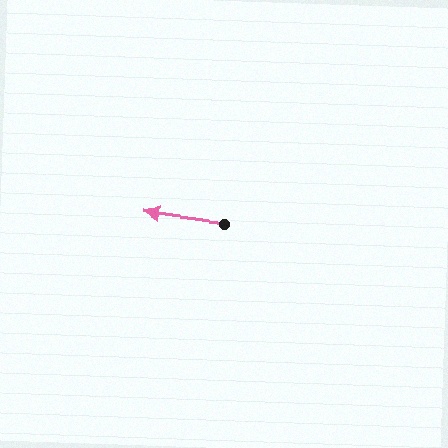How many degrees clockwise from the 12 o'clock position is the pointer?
Approximately 277 degrees.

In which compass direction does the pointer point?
West.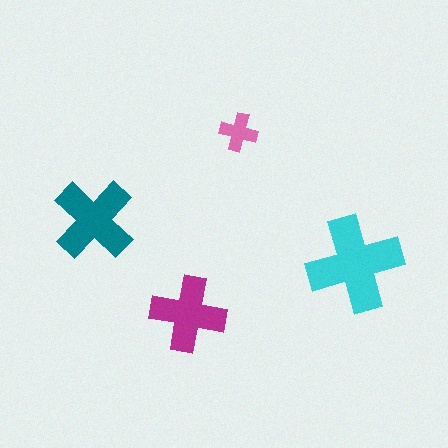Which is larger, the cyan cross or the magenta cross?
The cyan one.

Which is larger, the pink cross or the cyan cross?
The cyan one.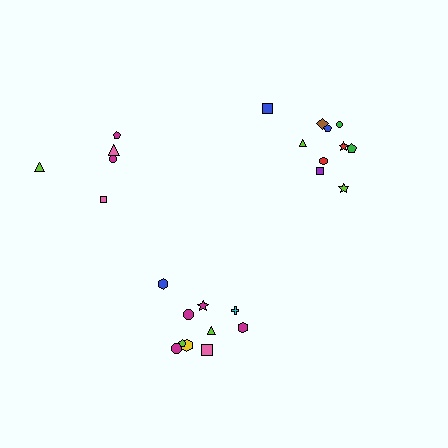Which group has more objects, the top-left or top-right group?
The top-right group.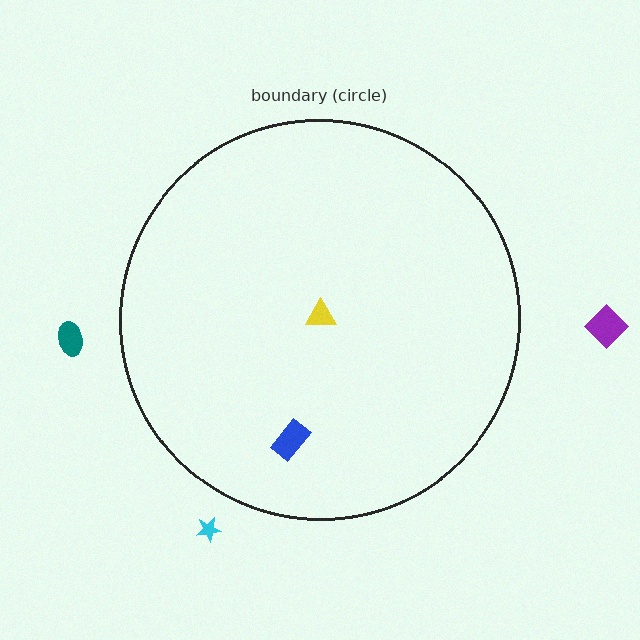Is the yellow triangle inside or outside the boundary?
Inside.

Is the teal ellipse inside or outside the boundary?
Outside.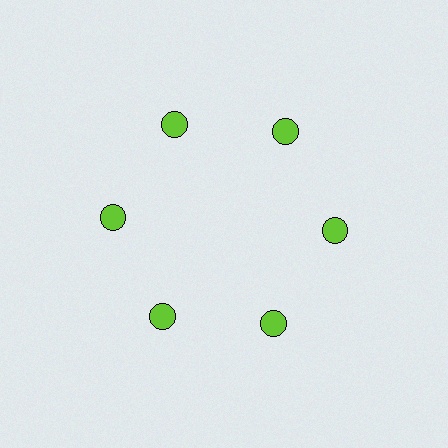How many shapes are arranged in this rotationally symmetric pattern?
There are 6 shapes, arranged in 6 groups of 1.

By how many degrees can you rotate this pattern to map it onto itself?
The pattern maps onto itself every 60 degrees of rotation.